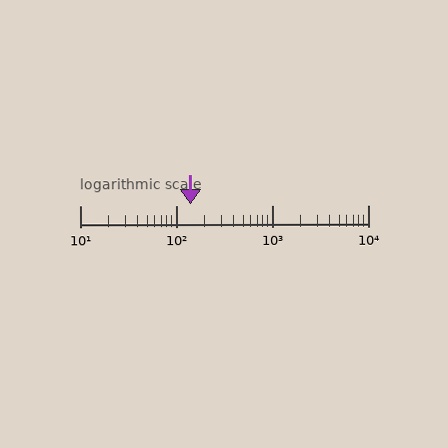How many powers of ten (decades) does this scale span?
The scale spans 3 decades, from 10 to 10000.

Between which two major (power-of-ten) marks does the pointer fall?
The pointer is between 100 and 1000.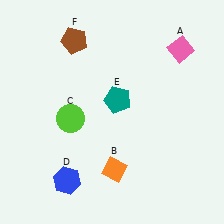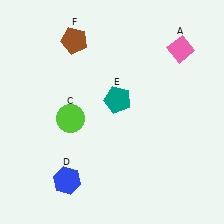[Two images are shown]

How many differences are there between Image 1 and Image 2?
There is 1 difference between the two images.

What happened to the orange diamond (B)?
The orange diamond (B) was removed in Image 2. It was in the bottom-right area of Image 1.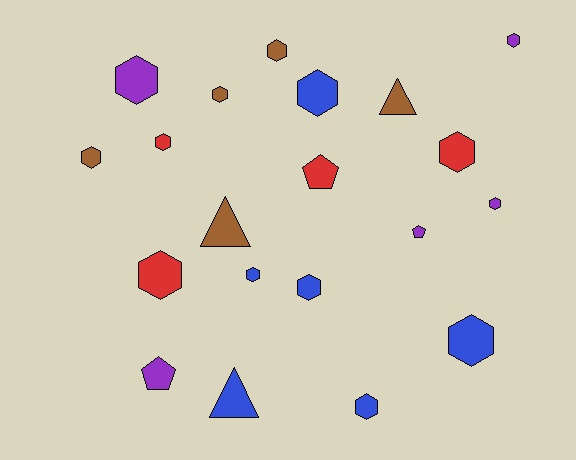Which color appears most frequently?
Blue, with 6 objects.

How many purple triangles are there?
There are no purple triangles.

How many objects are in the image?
There are 20 objects.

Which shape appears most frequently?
Hexagon, with 14 objects.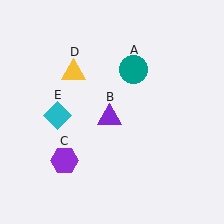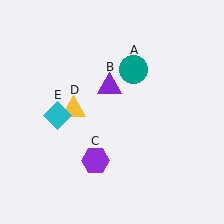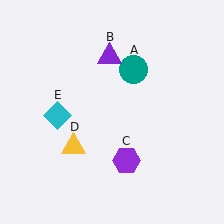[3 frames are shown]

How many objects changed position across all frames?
3 objects changed position: purple triangle (object B), purple hexagon (object C), yellow triangle (object D).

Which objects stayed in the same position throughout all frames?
Teal circle (object A) and cyan diamond (object E) remained stationary.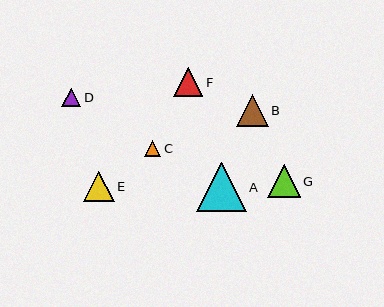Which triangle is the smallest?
Triangle C is the smallest with a size of approximately 16 pixels.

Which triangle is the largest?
Triangle A is the largest with a size of approximately 49 pixels.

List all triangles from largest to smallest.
From largest to smallest: A, G, B, E, F, D, C.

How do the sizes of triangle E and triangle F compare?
Triangle E and triangle F are approximately the same size.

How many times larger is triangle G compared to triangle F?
Triangle G is approximately 1.1 times the size of triangle F.